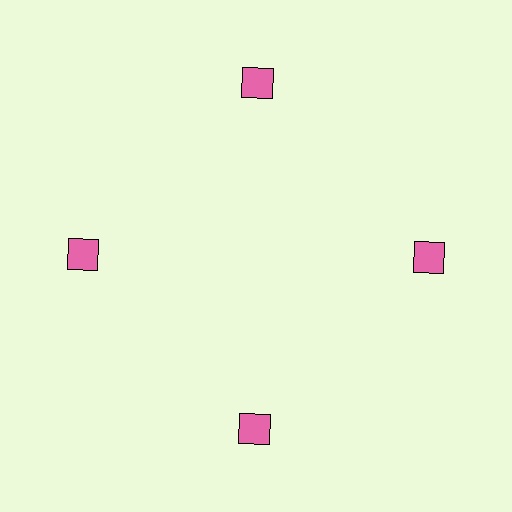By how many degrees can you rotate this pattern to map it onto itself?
The pattern maps onto itself every 90 degrees of rotation.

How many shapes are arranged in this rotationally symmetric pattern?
There are 4 shapes, arranged in 4 groups of 1.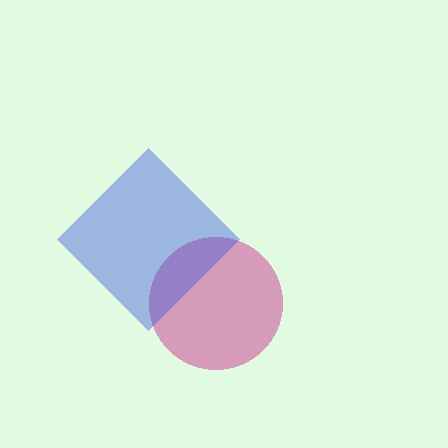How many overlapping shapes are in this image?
There are 2 overlapping shapes in the image.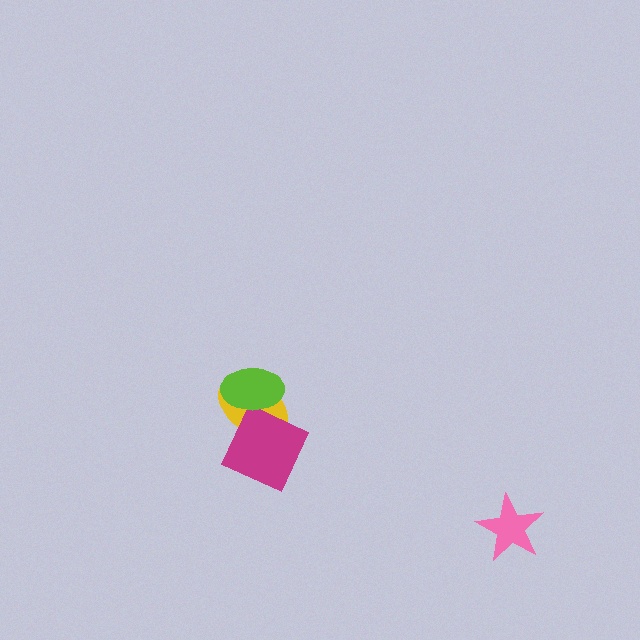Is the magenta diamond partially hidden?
Yes, it is partially covered by another shape.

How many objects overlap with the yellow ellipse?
2 objects overlap with the yellow ellipse.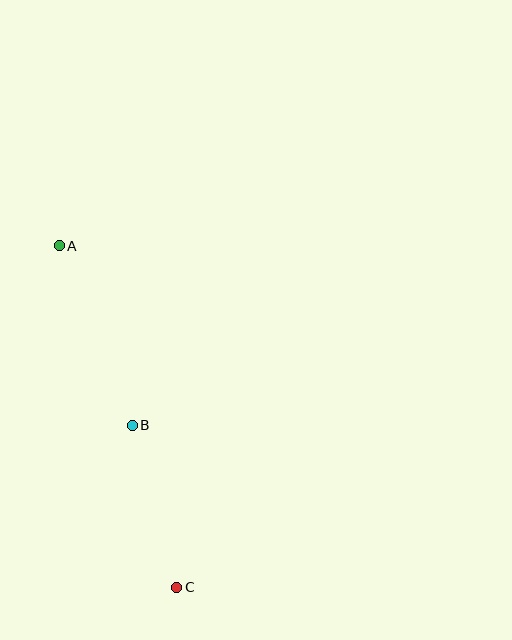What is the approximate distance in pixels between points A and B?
The distance between A and B is approximately 194 pixels.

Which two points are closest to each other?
Points B and C are closest to each other.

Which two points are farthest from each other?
Points A and C are farthest from each other.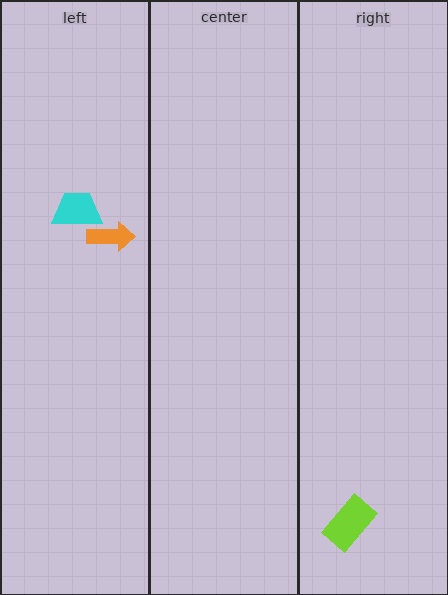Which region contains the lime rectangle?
The right region.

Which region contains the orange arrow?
The left region.